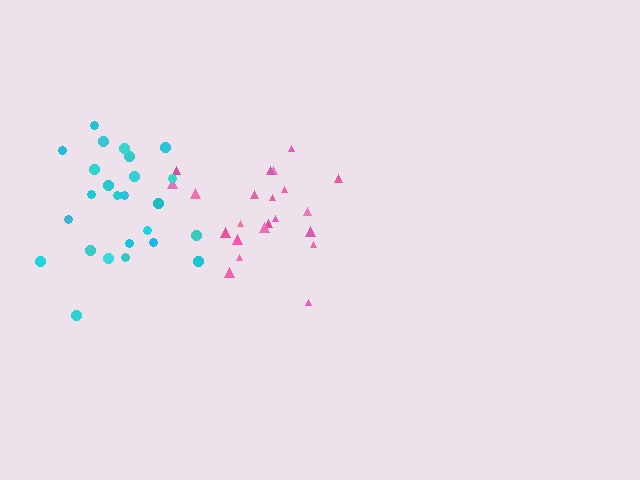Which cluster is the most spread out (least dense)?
Cyan.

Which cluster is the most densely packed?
Pink.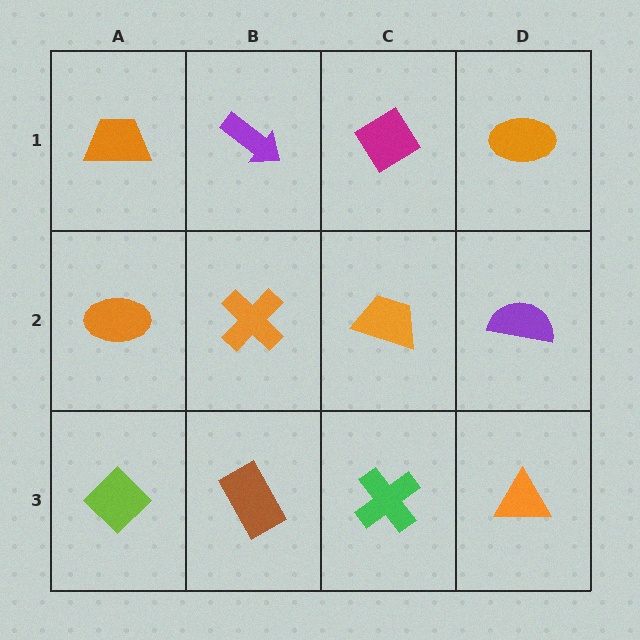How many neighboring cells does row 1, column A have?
2.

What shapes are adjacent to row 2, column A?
An orange trapezoid (row 1, column A), a lime diamond (row 3, column A), an orange cross (row 2, column B).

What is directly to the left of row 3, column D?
A green cross.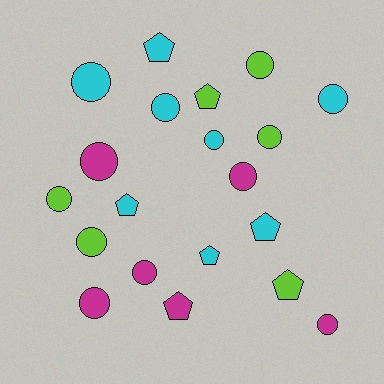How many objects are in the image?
There are 20 objects.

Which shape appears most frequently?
Circle, with 13 objects.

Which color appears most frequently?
Cyan, with 8 objects.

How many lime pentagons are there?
There are 2 lime pentagons.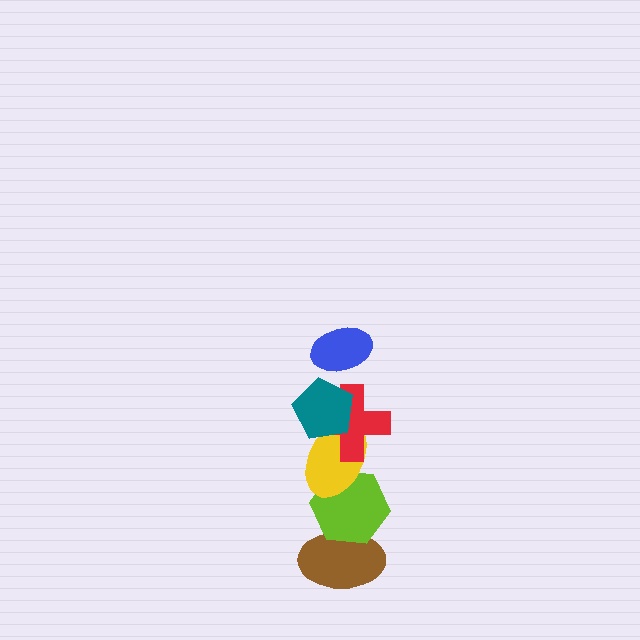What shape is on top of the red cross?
The teal pentagon is on top of the red cross.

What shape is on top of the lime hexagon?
The yellow ellipse is on top of the lime hexagon.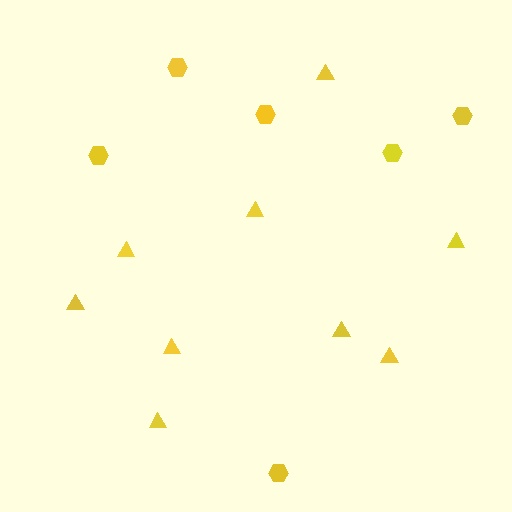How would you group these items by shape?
There are 2 groups: one group of hexagons (6) and one group of triangles (9).